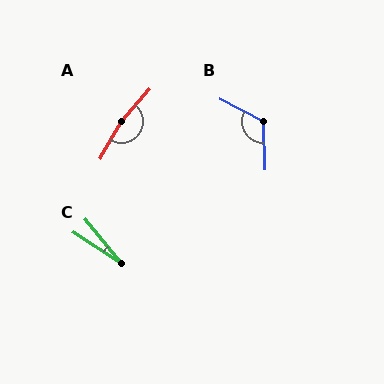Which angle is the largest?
A, at approximately 169 degrees.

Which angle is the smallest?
C, at approximately 18 degrees.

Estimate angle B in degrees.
Approximately 119 degrees.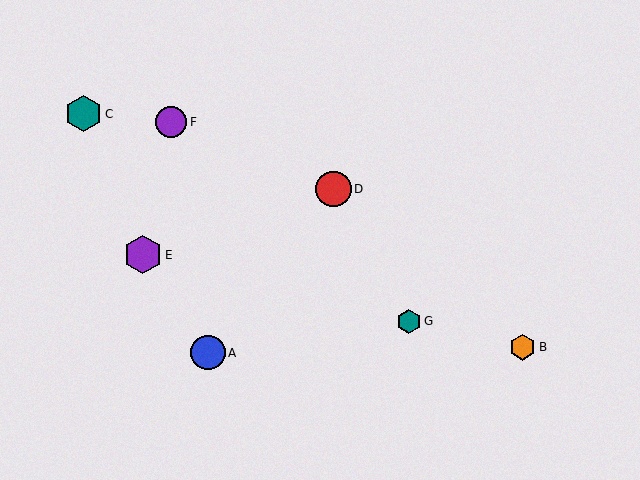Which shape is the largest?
The purple hexagon (labeled E) is the largest.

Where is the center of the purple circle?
The center of the purple circle is at (171, 122).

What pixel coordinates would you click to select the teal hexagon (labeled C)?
Click at (84, 114) to select the teal hexagon C.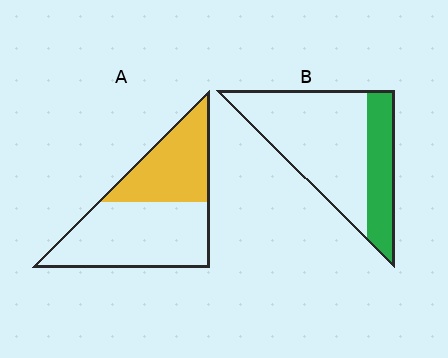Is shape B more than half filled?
No.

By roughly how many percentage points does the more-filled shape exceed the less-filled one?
By roughly 10 percentage points (A over B).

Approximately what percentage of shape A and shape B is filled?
A is approximately 40% and B is approximately 30%.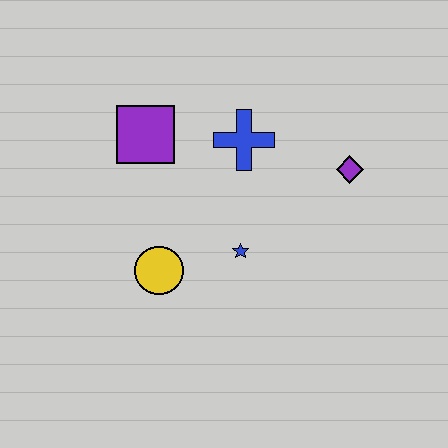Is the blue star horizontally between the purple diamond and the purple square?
Yes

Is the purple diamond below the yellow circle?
No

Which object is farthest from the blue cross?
The yellow circle is farthest from the blue cross.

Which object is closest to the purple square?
The blue cross is closest to the purple square.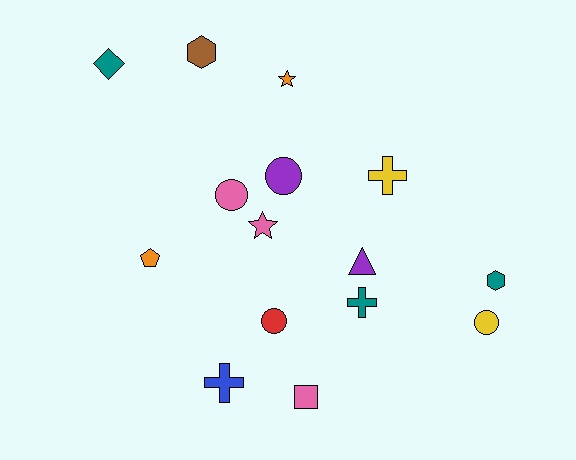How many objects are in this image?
There are 15 objects.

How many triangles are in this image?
There is 1 triangle.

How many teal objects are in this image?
There are 3 teal objects.